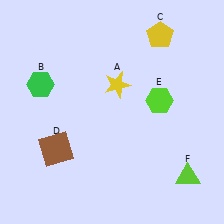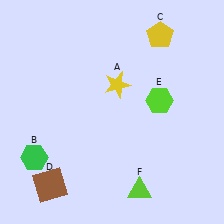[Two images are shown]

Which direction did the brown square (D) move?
The brown square (D) moved down.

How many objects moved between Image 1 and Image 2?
3 objects moved between the two images.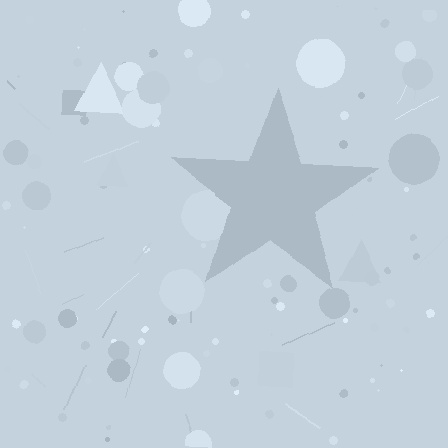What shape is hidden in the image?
A star is hidden in the image.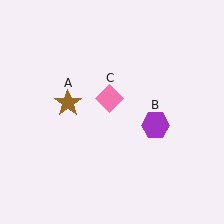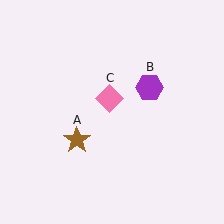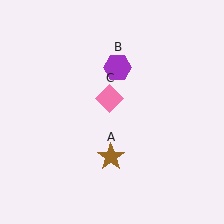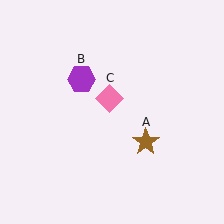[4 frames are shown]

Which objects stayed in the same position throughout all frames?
Pink diamond (object C) remained stationary.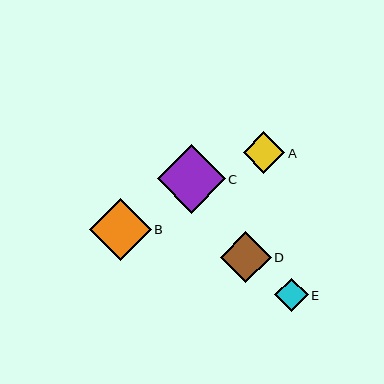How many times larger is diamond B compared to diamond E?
Diamond B is approximately 1.8 times the size of diamond E.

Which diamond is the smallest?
Diamond E is the smallest with a size of approximately 33 pixels.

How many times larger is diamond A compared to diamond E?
Diamond A is approximately 1.2 times the size of diamond E.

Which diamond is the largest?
Diamond C is the largest with a size of approximately 68 pixels.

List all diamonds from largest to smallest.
From largest to smallest: C, B, D, A, E.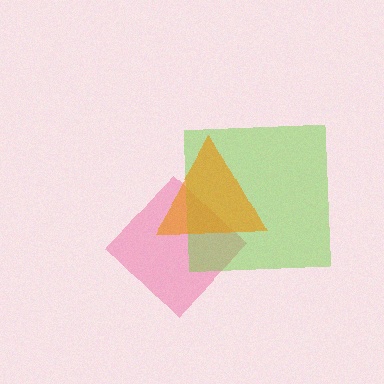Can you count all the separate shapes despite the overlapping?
Yes, there are 3 separate shapes.